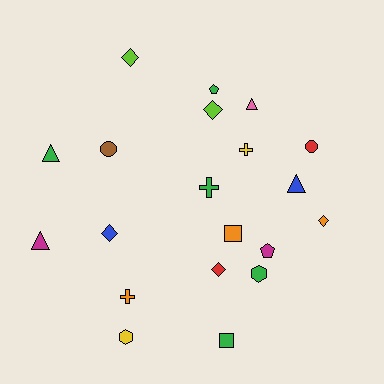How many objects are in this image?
There are 20 objects.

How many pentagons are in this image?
There are 2 pentagons.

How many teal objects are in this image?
There are no teal objects.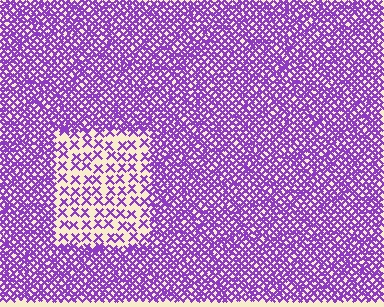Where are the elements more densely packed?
The elements are more densely packed outside the rectangle boundary.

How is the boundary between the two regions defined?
The boundary is defined by a change in element density (approximately 2.8x ratio). All elements are the same color, size, and shape.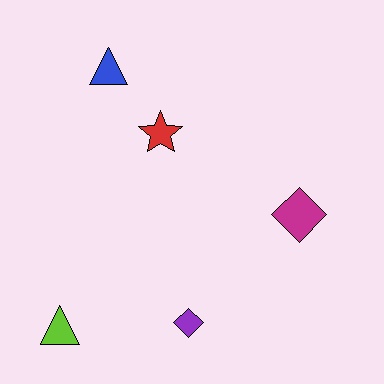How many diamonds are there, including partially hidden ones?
There are 2 diamonds.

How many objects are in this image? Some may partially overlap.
There are 5 objects.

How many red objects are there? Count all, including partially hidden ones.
There is 1 red object.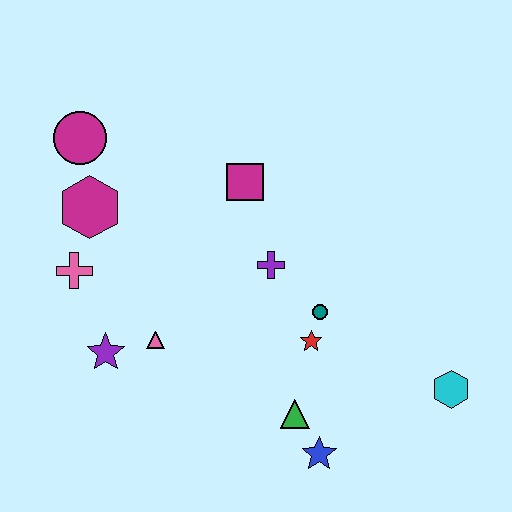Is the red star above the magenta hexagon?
No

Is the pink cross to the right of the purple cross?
No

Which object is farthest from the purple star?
The cyan hexagon is farthest from the purple star.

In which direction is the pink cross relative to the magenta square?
The pink cross is to the left of the magenta square.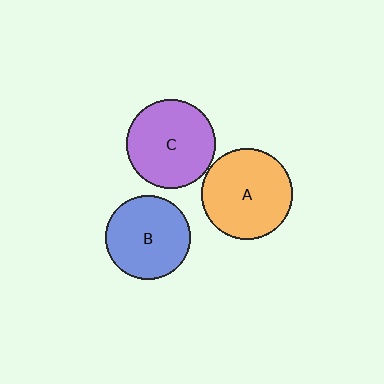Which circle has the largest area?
Circle A (orange).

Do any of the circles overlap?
No, none of the circles overlap.